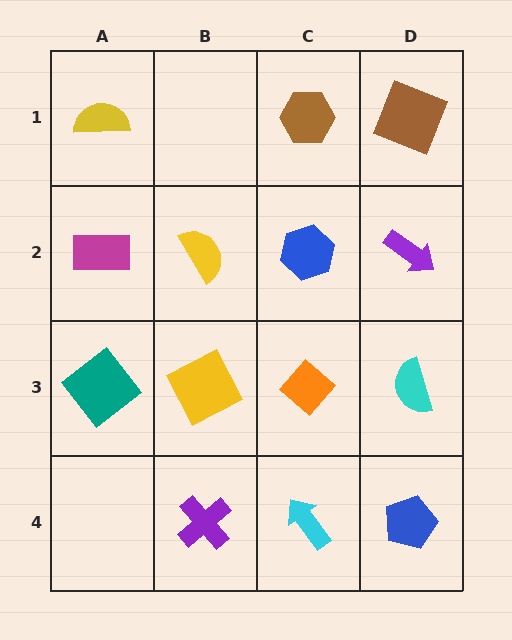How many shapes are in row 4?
3 shapes.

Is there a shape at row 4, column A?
No, that cell is empty.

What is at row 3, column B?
A yellow square.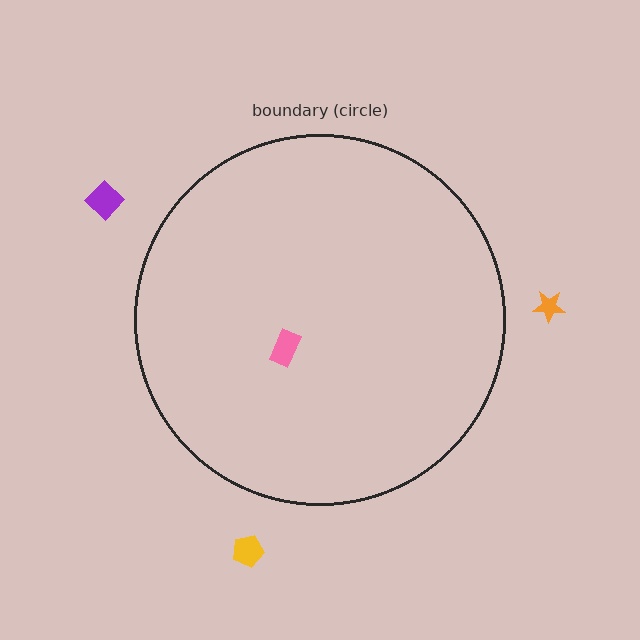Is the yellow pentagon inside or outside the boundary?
Outside.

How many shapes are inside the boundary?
1 inside, 3 outside.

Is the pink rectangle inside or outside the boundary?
Inside.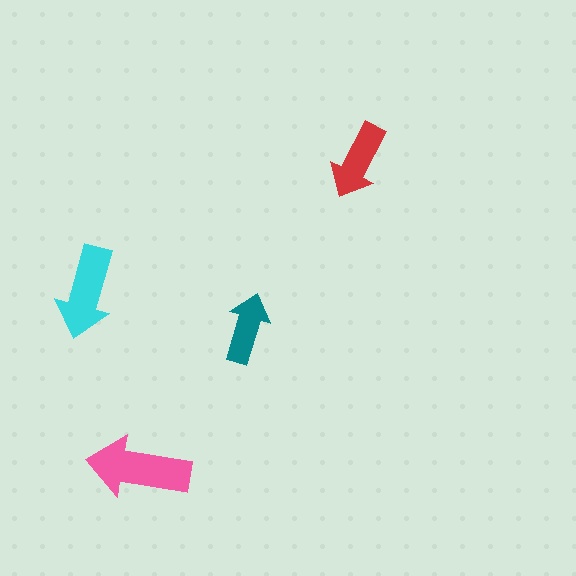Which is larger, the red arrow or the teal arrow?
The red one.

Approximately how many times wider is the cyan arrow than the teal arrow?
About 1.5 times wider.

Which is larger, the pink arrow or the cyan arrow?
The pink one.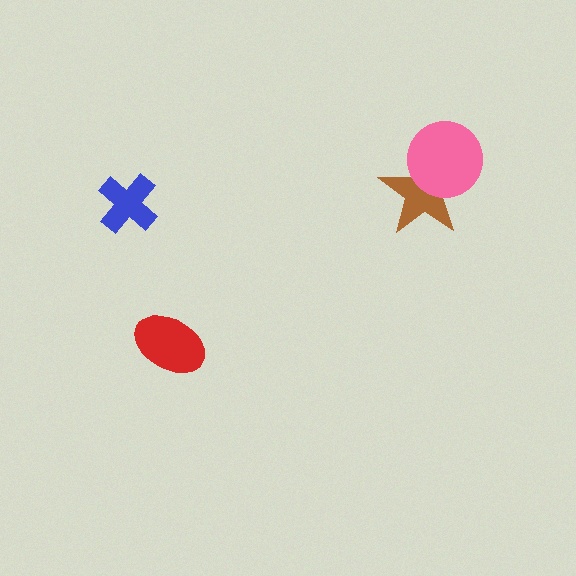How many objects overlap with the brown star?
1 object overlaps with the brown star.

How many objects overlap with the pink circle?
1 object overlaps with the pink circle.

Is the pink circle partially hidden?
No, no other shape covers it.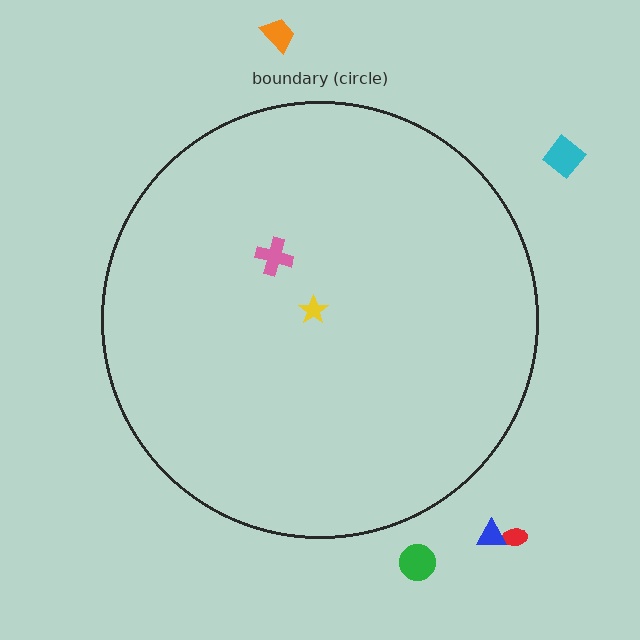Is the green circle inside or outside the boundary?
Outside.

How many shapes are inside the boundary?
2 inside, 5 outside.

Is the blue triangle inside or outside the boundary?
Outside.